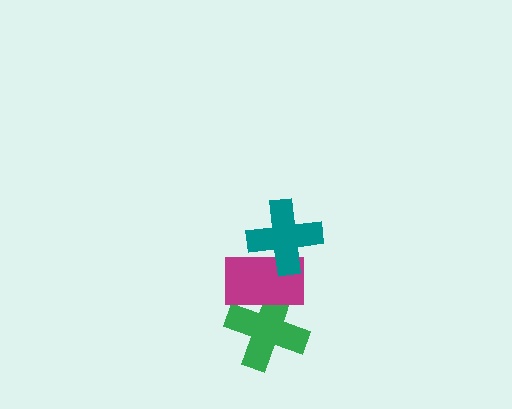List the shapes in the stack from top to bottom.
From top to bottom: the teal cross, the magenta rectangle, the green cross.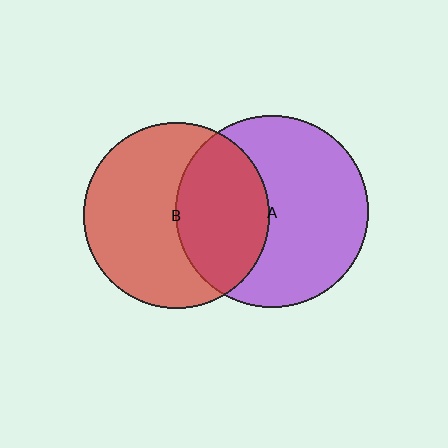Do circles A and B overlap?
Yes.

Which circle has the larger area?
Circle A (purple).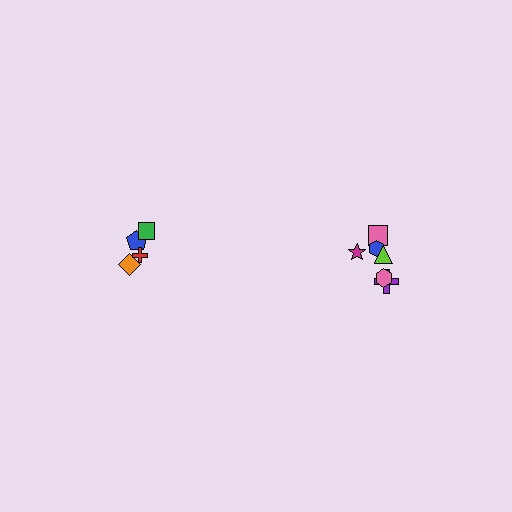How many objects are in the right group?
There are 6 objects.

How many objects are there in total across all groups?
There are 10 objects.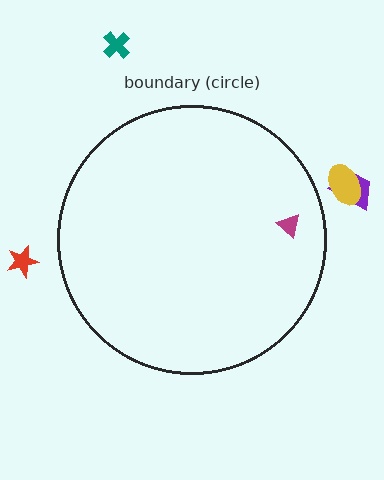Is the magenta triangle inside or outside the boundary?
Inside.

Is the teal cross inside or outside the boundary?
Outside.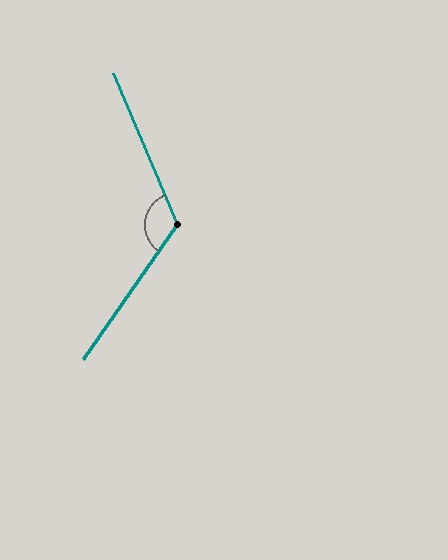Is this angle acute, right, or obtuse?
It is obtuse.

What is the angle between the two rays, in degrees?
Approximately 122 degrees.